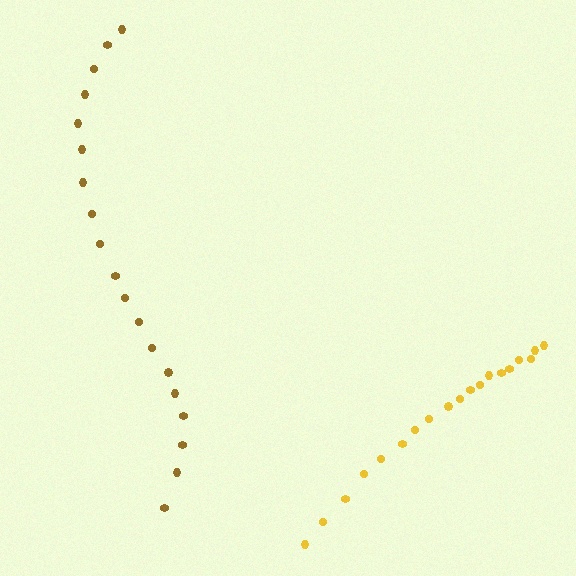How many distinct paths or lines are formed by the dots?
There are 2 distinct paths.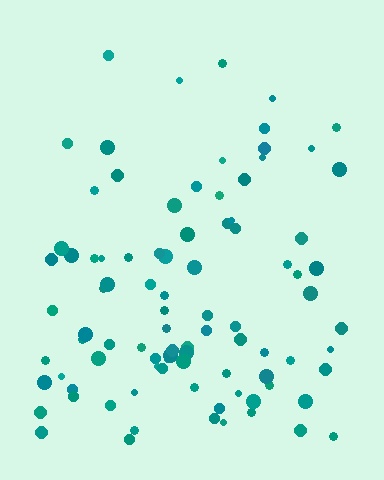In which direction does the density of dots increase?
From top to bottom, with the bottom side densest.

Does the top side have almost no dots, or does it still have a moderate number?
Still a moderate number, just noticeably fewer than the bottom.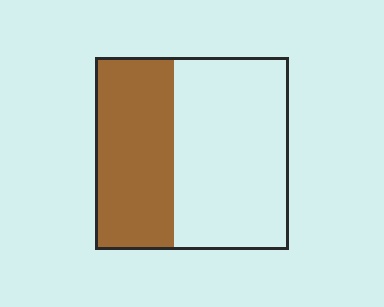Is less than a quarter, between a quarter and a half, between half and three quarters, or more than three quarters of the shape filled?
Between a quarter and a half.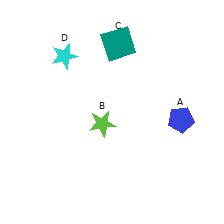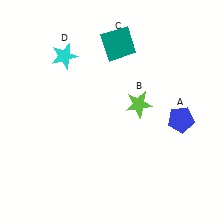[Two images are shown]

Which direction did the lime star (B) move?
The lime star (B) moved right.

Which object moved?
The lime star (B) moved right.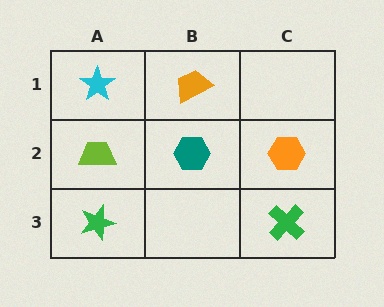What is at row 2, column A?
A lime trapezoid.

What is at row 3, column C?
A green cross.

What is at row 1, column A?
A cyan star.